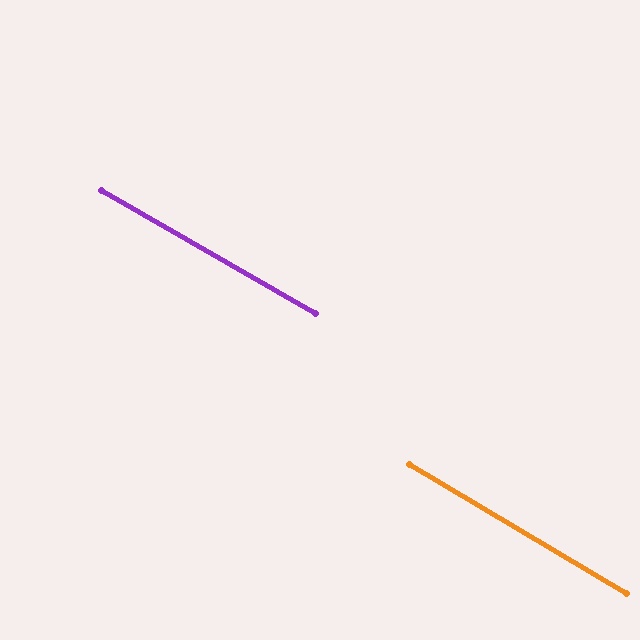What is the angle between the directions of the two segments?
Approximately 1 degree.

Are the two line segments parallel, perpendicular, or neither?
Parallel — their directions differ by only 0.8°.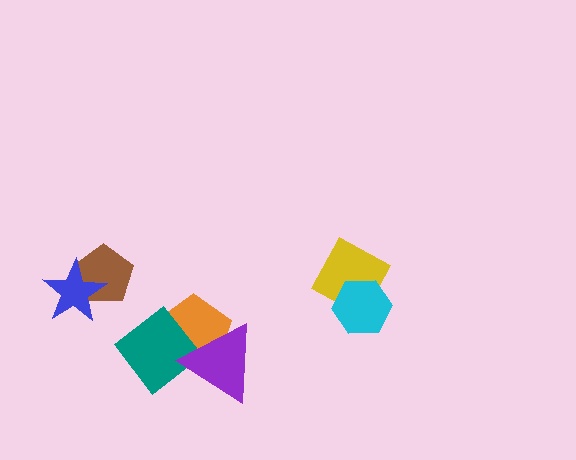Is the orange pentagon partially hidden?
Yes, it is partially covered by another shape.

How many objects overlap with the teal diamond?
2 objects overlap with the teal diamond.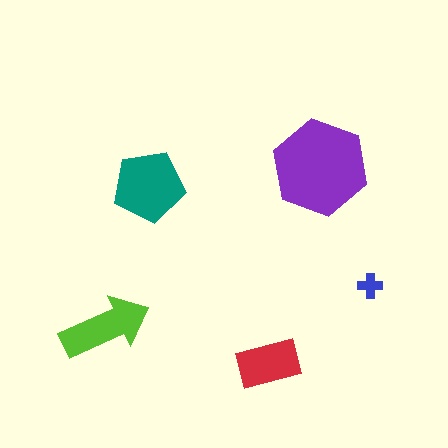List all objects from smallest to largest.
The blue cross, the red rectangle, the lime arrow, the teal pentagon, the purple hexagon.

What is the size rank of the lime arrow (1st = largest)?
3rd.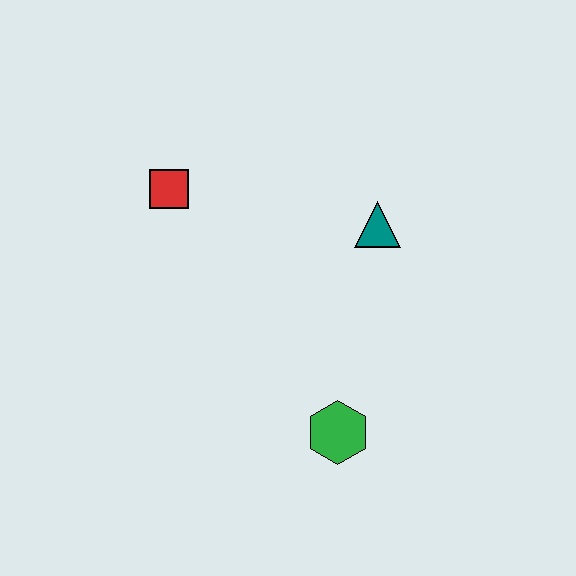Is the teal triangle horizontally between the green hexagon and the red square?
No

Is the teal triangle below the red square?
Yes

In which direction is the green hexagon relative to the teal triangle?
The green hexagon is below the teal triangle.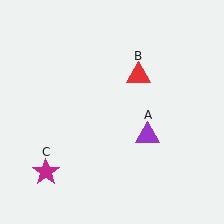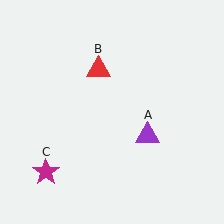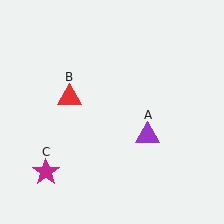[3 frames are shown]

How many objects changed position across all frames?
1 object changed position: red triangle (object B).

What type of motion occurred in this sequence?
The red triangle (object B) rotated counterclockwise around the center of the scene.